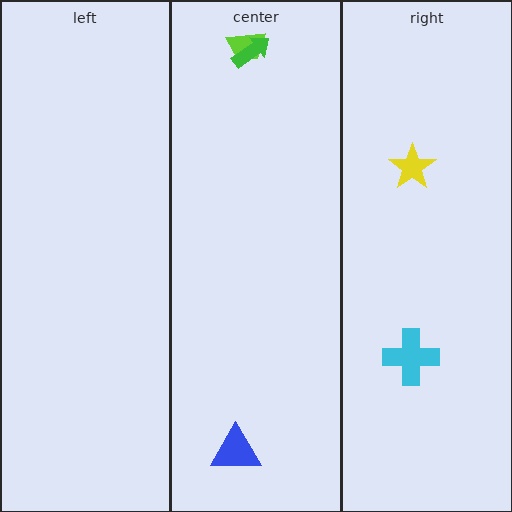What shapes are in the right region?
The cyan cross, the yellow star.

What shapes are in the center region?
The blue triangle, the lime trapezoid, the green arrow.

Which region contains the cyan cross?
The right region.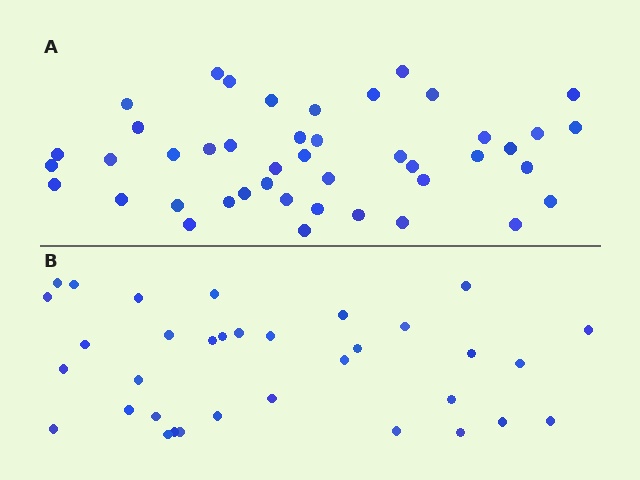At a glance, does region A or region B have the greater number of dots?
Region A (the top region) has more dots.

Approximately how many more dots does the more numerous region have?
Region A has roughly 10 or so more dots than region B.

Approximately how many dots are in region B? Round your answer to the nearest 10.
About 30 dots. (The exact count is 34, which rounds to 30.)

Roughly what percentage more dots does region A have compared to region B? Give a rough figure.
About 30% more.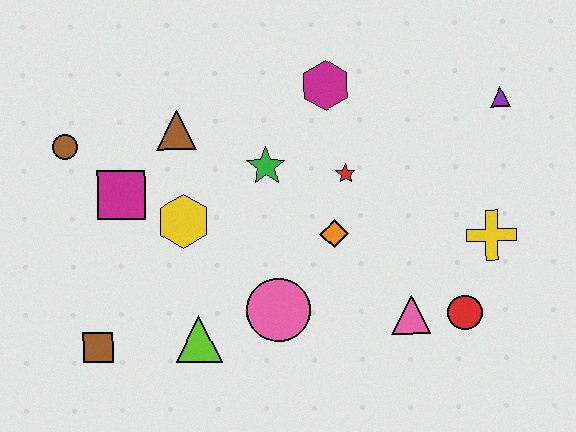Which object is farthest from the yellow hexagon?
The purple triangle is farthest from the yellow hexagon.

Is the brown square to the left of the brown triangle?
Yes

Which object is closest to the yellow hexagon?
The magenta square is closest to the yellow hexagon.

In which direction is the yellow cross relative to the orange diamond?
The yellow cross is to the right of the orange diamond.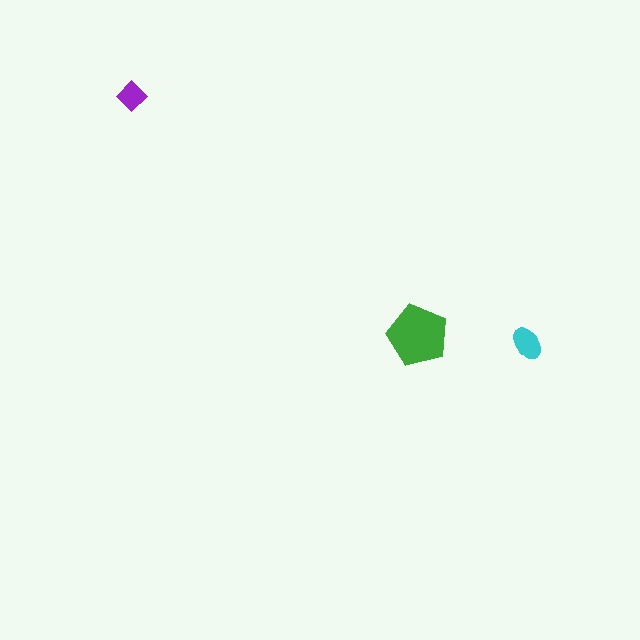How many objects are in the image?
There are 3 objects in the image.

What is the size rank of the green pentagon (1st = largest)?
1st.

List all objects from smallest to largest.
The purple diamond, the cyan ellipse, the green pentagon.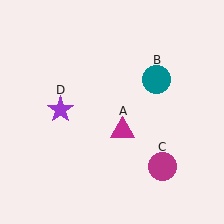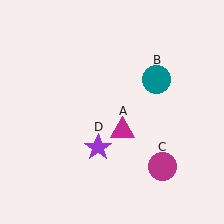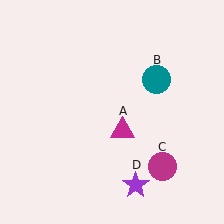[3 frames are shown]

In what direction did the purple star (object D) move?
The purple star (object D) moved down and to the right.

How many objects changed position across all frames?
1 object changed position: purple star (object D).